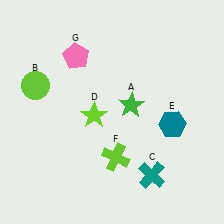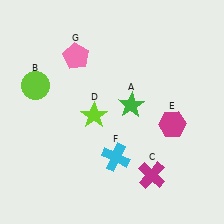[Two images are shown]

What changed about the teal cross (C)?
In Image 1, C is teal. In Image 2, it changed to magenta.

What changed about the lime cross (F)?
In Image 1, F is lime. In Image 2, it changed to cyan.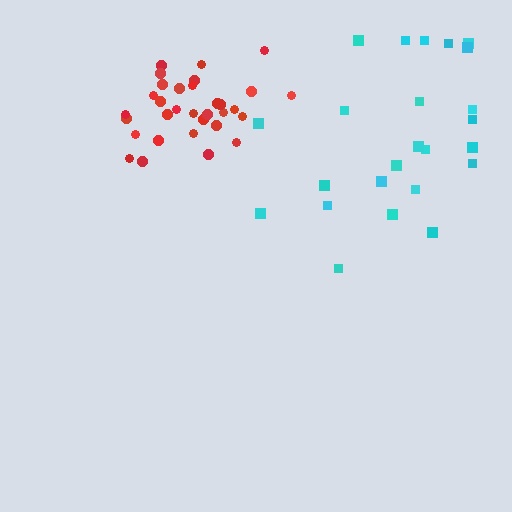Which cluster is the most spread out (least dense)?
Cyan.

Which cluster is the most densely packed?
Red.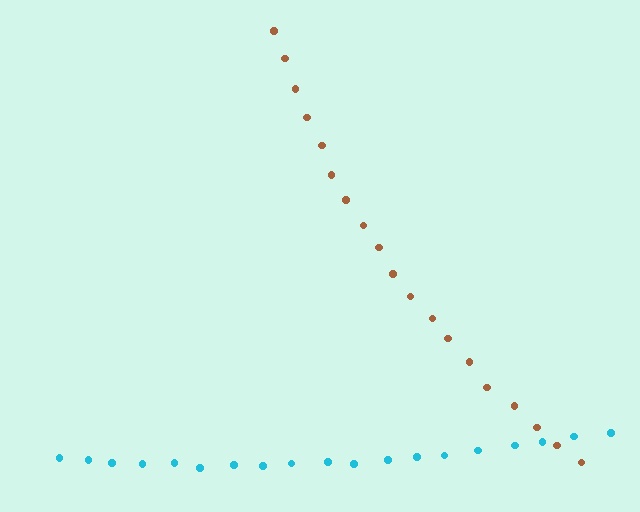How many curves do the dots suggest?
There are 2 distinct paths.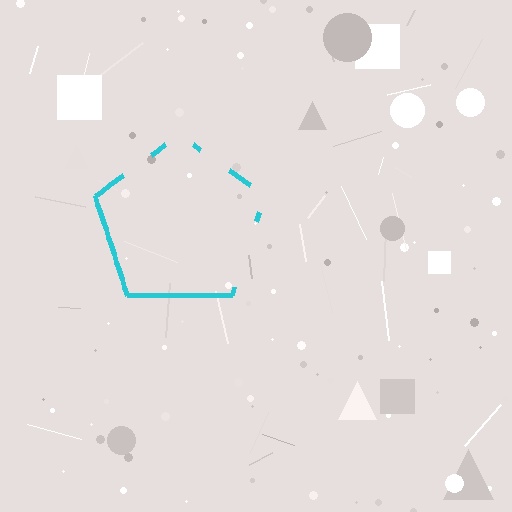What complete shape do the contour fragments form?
The contour fragments form a pentagon.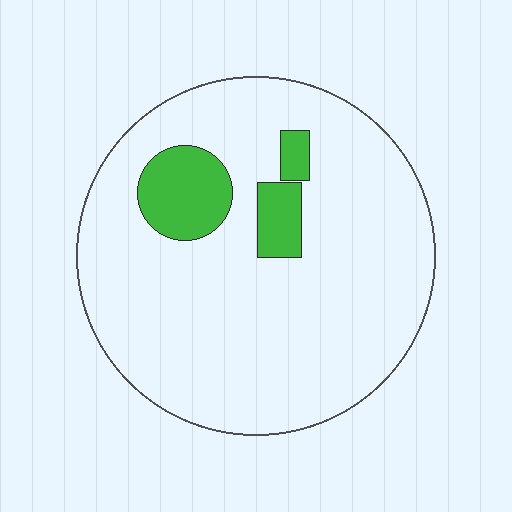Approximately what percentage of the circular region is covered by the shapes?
Approximately 10%.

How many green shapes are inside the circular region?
3.